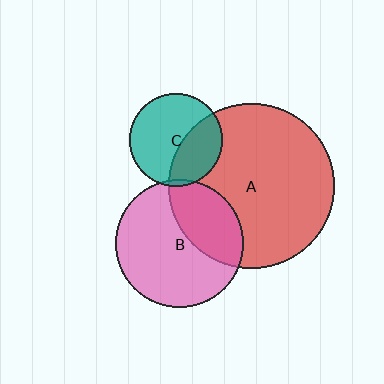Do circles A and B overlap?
Yes.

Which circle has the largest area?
Circle A (red).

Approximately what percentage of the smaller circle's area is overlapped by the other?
Approximately 35%.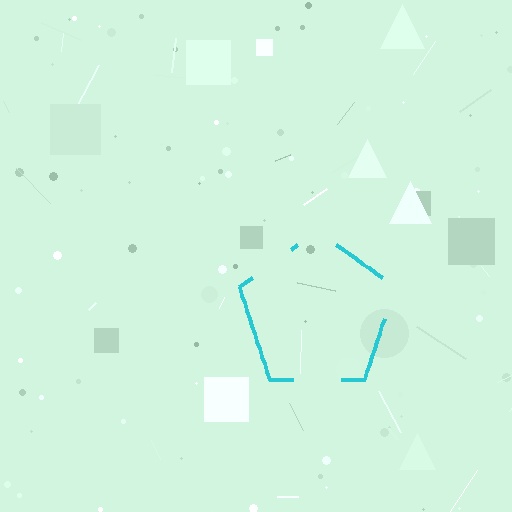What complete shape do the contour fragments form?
The contour fragments form a pentagon.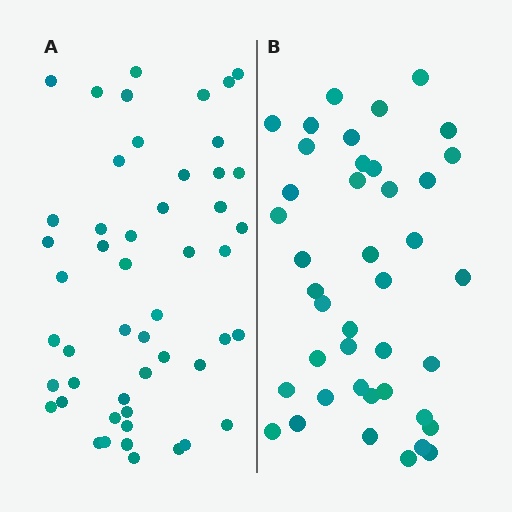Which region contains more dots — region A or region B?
Region A (the left region) has more dots.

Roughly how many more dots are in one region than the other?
Region A has roughly 8 or so more dots than region B.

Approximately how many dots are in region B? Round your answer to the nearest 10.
About 40 dots. (The exact count is 41, which rounds to 40.)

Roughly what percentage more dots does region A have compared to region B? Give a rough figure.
About 20% more.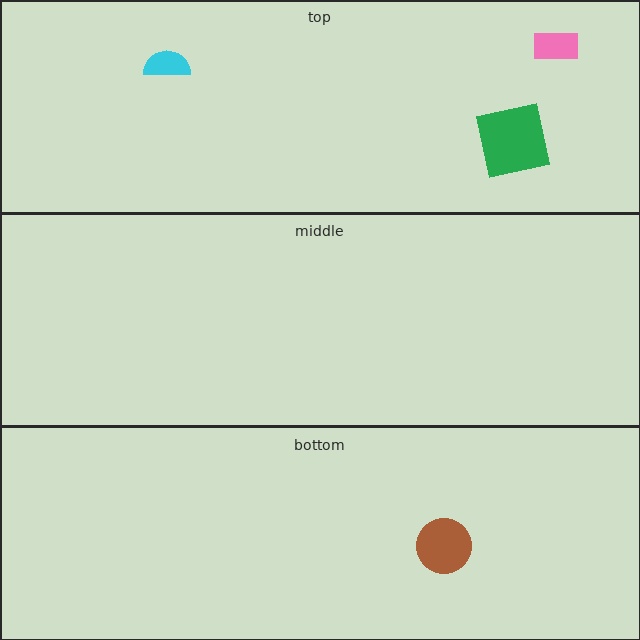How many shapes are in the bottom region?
1.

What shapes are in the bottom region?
The brown circle.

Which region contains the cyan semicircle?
The top region.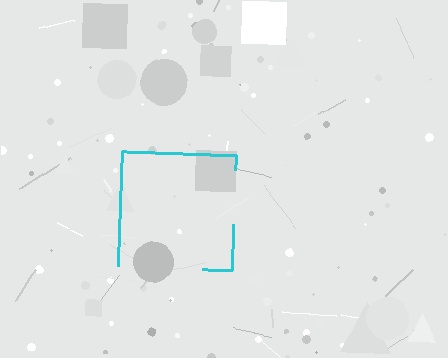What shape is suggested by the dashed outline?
The dashed outline suggests a square.